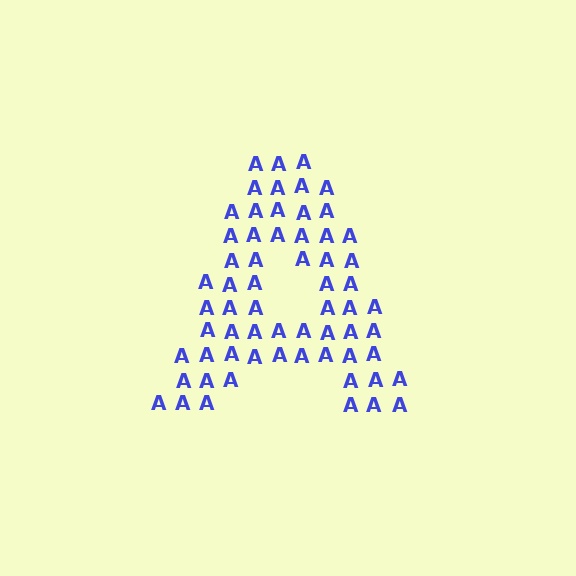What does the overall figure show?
The overall figure shows the letter A.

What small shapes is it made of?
It is made of small letter A's.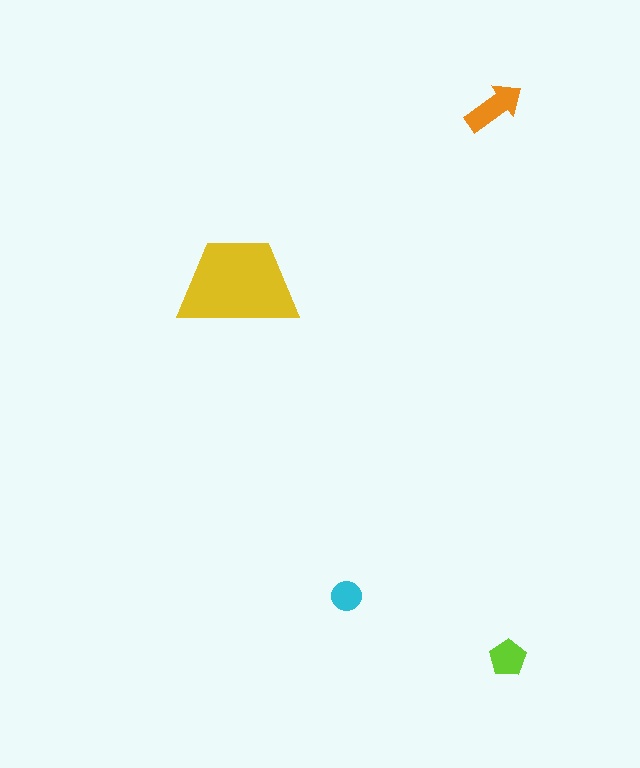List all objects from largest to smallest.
The yellow trapezoid, the orange arrow, the lime pentagon, the cyan circle.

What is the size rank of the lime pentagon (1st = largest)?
3rd.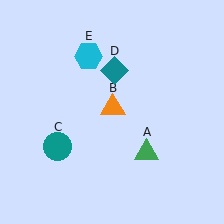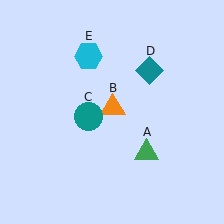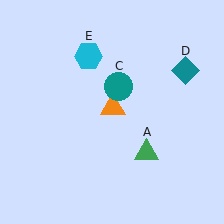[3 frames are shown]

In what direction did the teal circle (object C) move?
The teal circle (object C) moved up and to the right.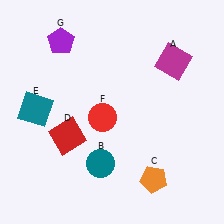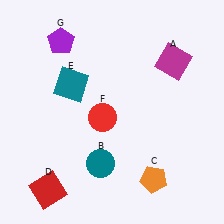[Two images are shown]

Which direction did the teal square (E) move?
The teal square (E) moved right.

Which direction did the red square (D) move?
The red square (D) moved down.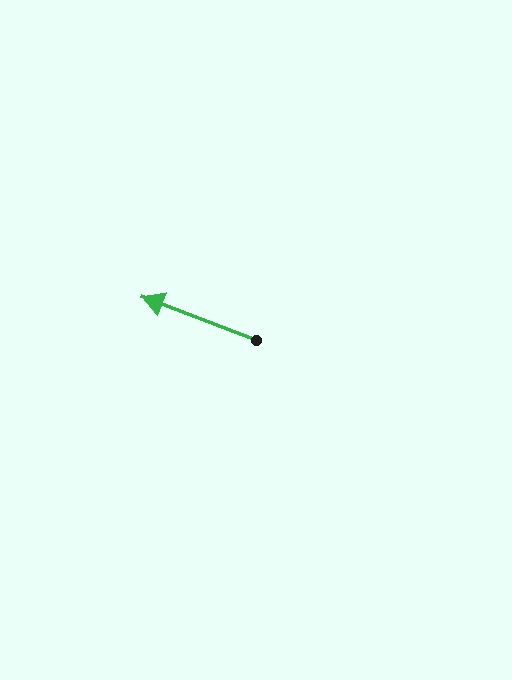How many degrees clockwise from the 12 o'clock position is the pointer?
Approximately 291 degrees.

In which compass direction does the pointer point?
West.